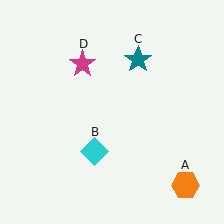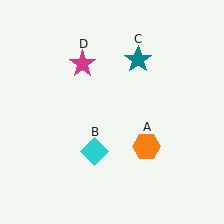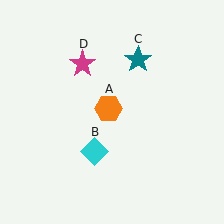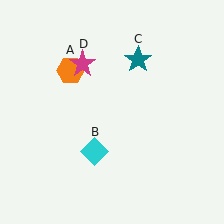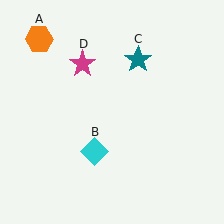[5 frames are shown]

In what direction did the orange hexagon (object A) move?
The orange hexagon (object A) moved up and to the left.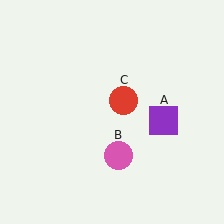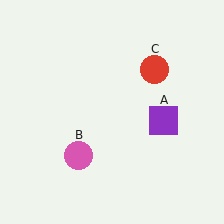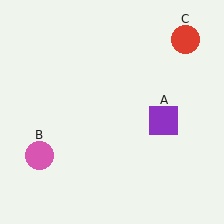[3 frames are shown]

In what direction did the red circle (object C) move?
The red circle (object C) moved up and to the right.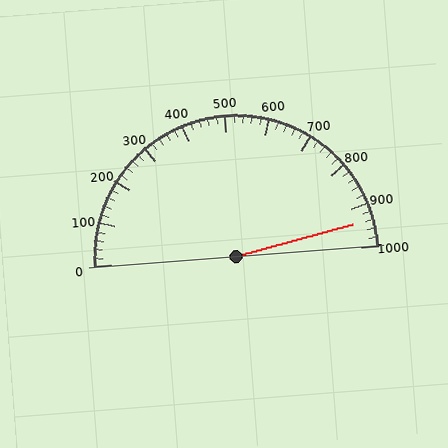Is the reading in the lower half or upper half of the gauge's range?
The reading is in the upper half of the range (0 to 1000).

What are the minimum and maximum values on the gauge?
The gauge ranges from 0 to 1000.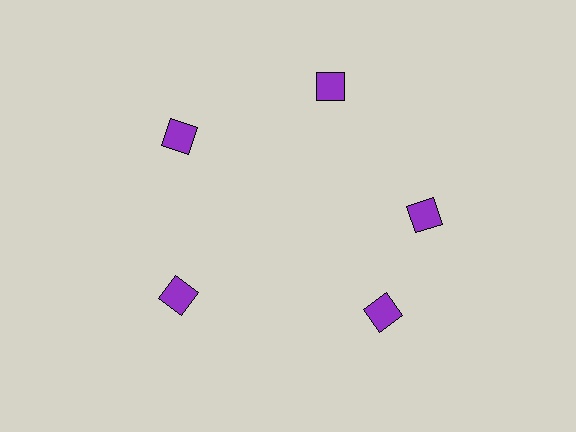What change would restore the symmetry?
The symmetry would be restored by rotating it back into even spacing with its neighbors so that all 5 diamonds sit at equal angles and equal distance from the center.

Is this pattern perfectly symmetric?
No. The 5 purple diamonds are arranged in a ring, but one element near the 5 o'clock position is rotated out of alignment along the ring, breaking the 5-fold rotational symmetry.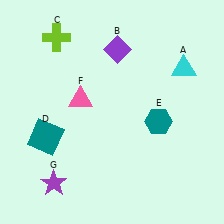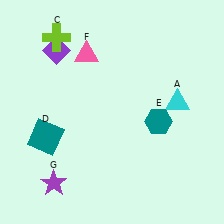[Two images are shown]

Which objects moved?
The objects that moved are: the cyan triangle (A), the purple diamond (B), the pink triangle (F).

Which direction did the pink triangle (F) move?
The pink triangle (F) moved up.